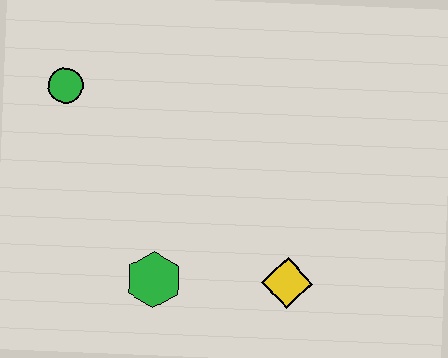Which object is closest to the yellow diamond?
The green hexagon is closest to the yellow diamond.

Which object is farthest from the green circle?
The yellow diamond is farthest from the green circle.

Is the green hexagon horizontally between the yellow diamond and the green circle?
Yes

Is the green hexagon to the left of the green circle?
No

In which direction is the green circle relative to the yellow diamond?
The green circle is to the left of the yellow diamond.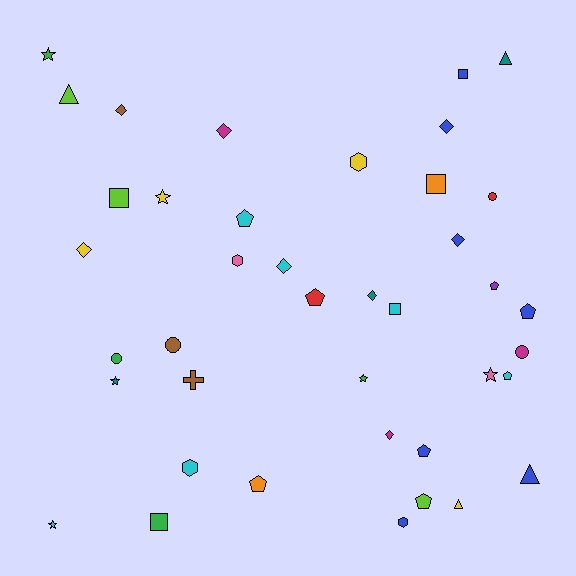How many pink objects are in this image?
There are 2 pink objects.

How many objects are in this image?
There are 40 objects.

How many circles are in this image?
There are 4 circles.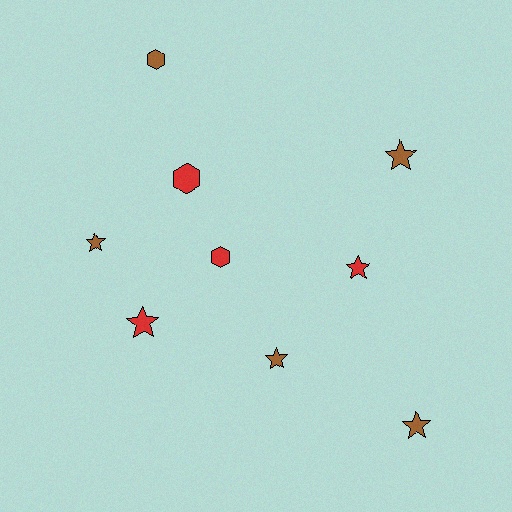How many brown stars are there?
There are 4 brown stars.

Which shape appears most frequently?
Star, with 6 objects.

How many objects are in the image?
There are 9 objects.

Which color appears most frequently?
Brown, with 5 objects.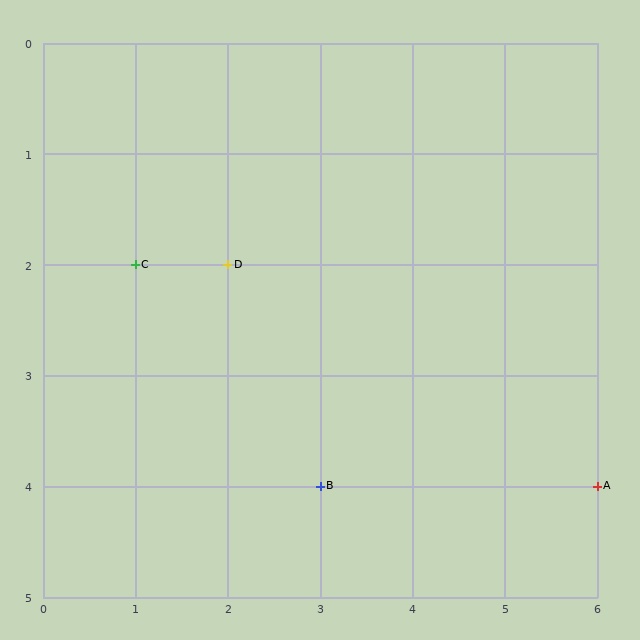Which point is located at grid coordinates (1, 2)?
Point C is at (1, 2).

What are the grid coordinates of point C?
Point C is at grid coordinates (1, 2).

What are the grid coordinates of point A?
Point A is at grid coordinates (6, 4).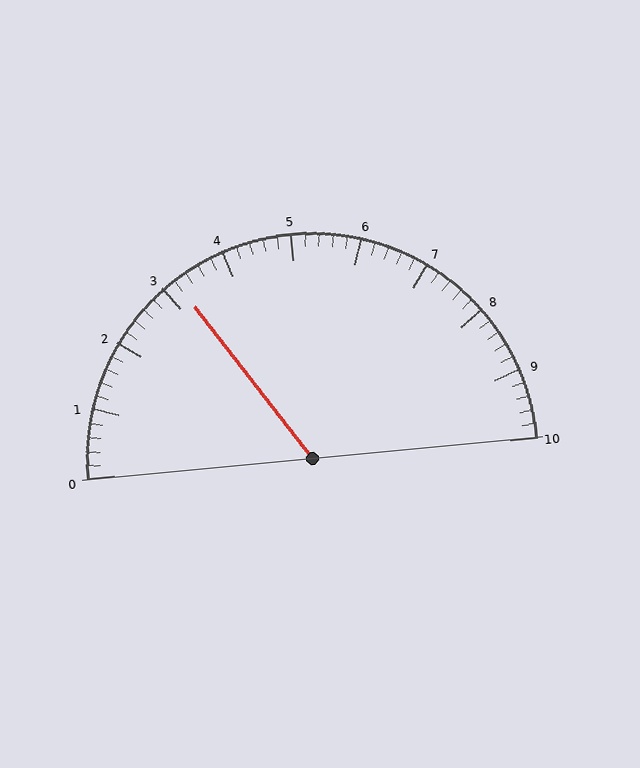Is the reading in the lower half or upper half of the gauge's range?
The reading is in the lower half of the range (0 to 10).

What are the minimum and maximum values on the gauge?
The gauge ranges from 0 to 10.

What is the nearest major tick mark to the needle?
The nearest major tick mark is 3.